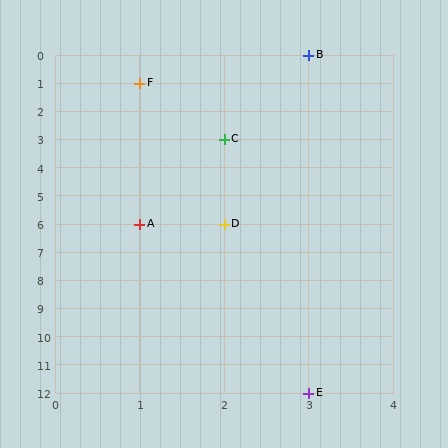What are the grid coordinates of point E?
Point E is at grid coordinates (3, 12).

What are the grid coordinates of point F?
Point F is at grid coordinates (1, 1).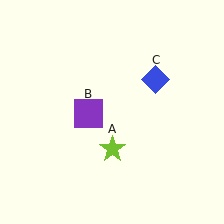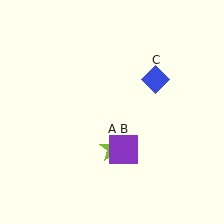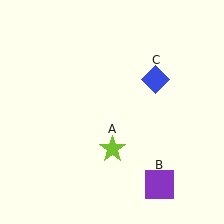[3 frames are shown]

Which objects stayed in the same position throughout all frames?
Lime star (object A) and blue diamond (object C) remained stationary.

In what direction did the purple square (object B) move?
The purple square (object B) moved down and to the right.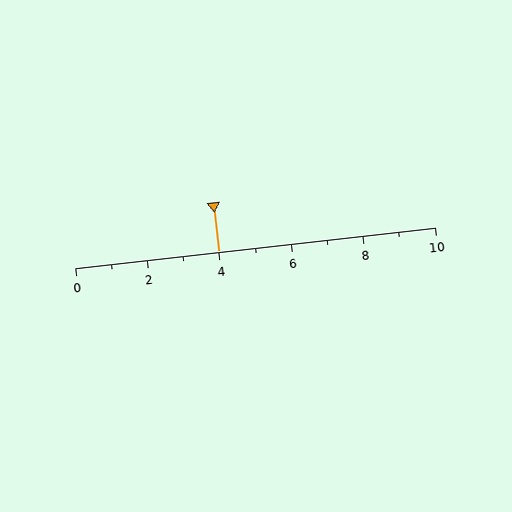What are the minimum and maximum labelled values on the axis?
The axis runs from 0 to 10.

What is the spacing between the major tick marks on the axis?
The major ticks are spaced 2 apart.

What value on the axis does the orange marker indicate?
The marker indicates approximately 4.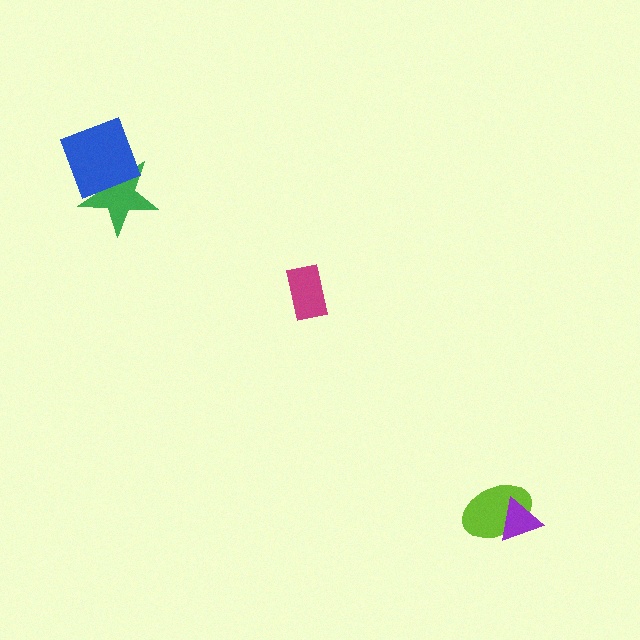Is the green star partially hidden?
Yes, it is partially covered by another shape.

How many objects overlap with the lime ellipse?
1 object overlaps with the lime ellipse.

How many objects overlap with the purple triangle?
1 object overlaps with the purple triangle.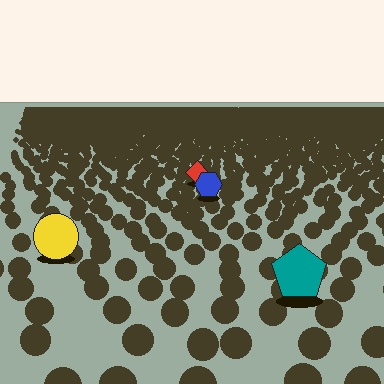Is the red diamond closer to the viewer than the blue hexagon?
No. The blue hexagon is closer — you can tell from the texture gradient: the ground texture is coarser near it.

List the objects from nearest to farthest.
From nearest to farthest: the teal pentagon, the yellow circle, the blue hexagon, the red diamond.